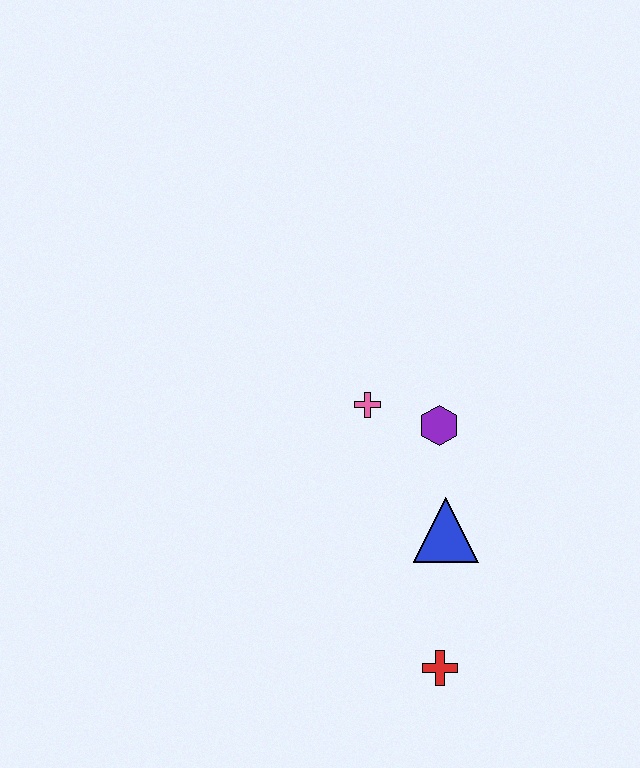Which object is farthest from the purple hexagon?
The red cross is farthest from the purple hexagon.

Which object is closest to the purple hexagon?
The pink cross is closest to the purple hexagon.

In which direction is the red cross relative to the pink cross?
The red cross is below the pink cross.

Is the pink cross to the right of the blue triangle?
No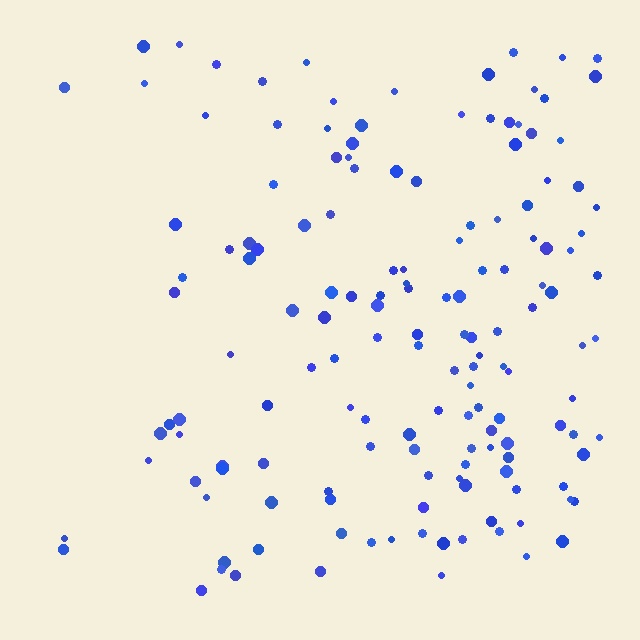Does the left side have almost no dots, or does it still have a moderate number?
Still a moderate number, just noticeably fewer than the right.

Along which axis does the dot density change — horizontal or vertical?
Horizontal.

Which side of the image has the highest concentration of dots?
The right.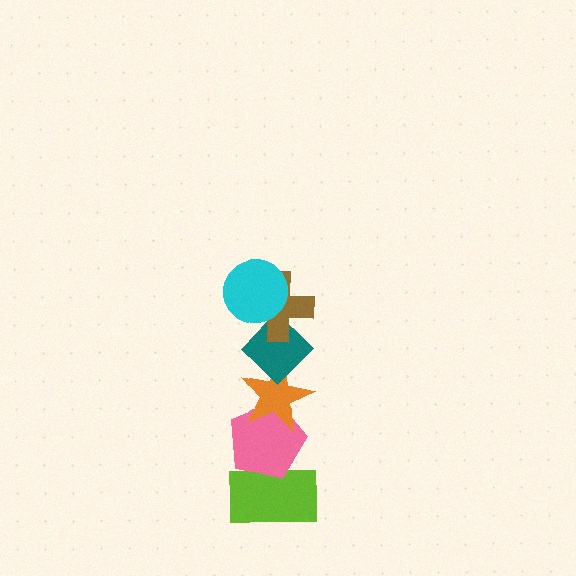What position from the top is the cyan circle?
The cyan circle is 1st from the top.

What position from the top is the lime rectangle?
The lime rectangle is 6th from the top.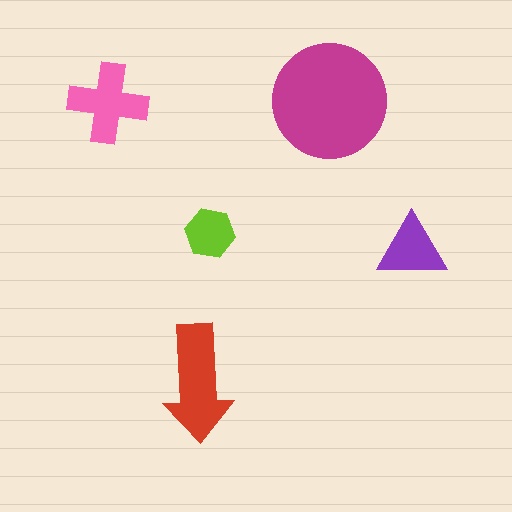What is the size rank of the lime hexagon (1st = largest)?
5th.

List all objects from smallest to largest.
The lime hexagon, the purple triangle, the pink cross, the red arrow, the magenta circle.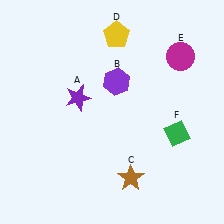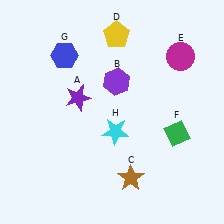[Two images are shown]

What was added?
A blue hexagon (G), a cyan star (H) were added in Image 2.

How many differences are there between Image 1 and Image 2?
There are 2 differences between the two images.